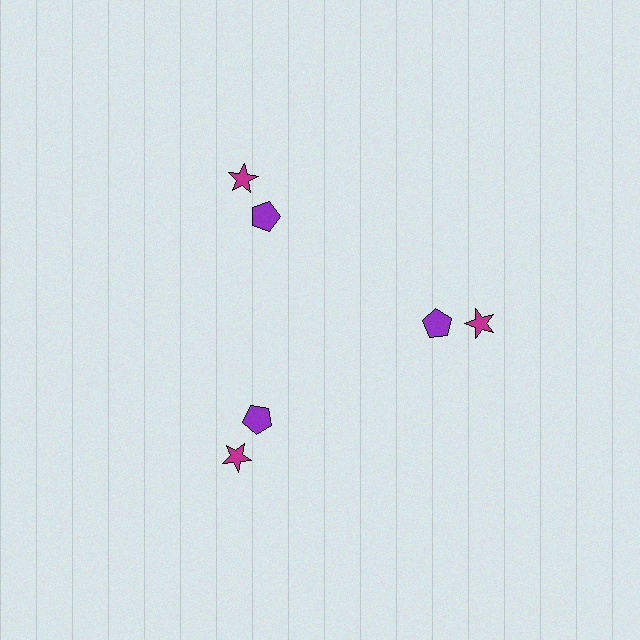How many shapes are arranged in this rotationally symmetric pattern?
There are 6 shapes, arranged in 3 groups of 2.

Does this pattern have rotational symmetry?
Yes, this pattern has 3-fold rotational symmetry. It looks the same after rotating 120 degrees around the center.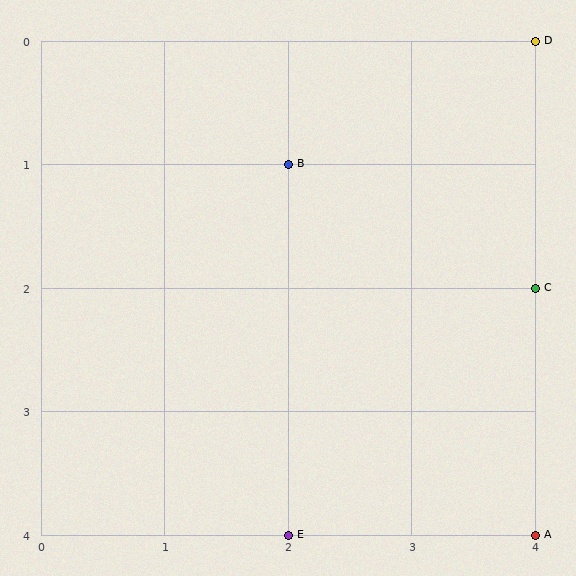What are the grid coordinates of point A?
Point A is at grid coordinates (4, 4).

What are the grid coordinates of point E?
Point E is at grid coordinates (2, 4).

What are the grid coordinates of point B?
Point B is at grid coordinates (2, 1).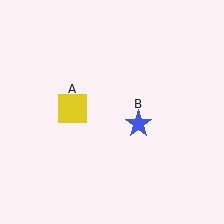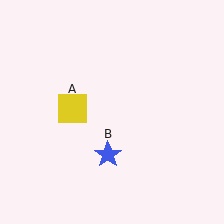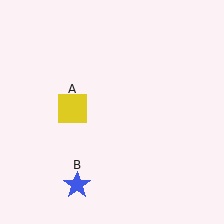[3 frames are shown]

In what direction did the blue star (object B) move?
The blue star (object B) moved down and to the left.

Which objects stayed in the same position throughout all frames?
Yellow square (object A) remained stationary.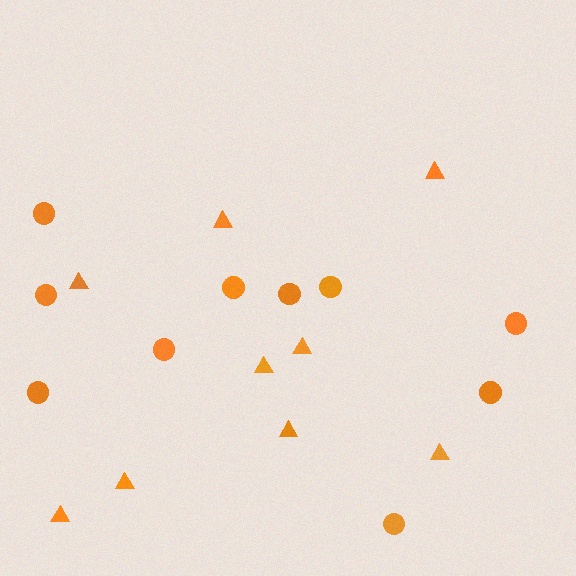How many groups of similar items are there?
There are 2 groups: one group of circles (10) and one group of triangles (9).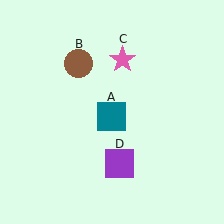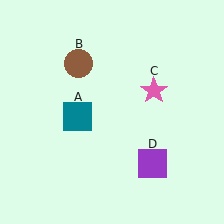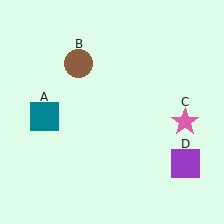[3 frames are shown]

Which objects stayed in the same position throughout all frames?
Brown circle (object B) remained stationary.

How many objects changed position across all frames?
3 objects changed position: teal square (object A), pink star (object C), purple square (object D).